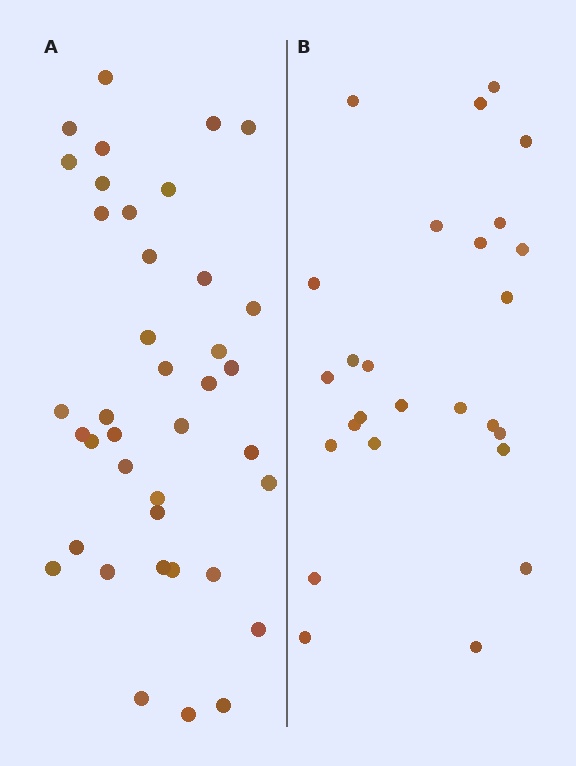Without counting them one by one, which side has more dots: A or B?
Region A (the left region) has more dots.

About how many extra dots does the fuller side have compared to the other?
Region A has approximately 15 more dots than region B.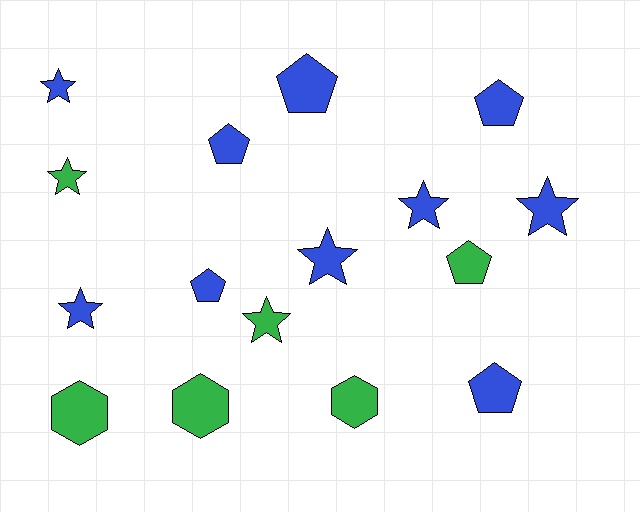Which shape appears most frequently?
Star, with 7 objects.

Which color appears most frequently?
Blue, with 10 objects.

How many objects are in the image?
There are 16 objects.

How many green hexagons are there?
There are 3 green hexagons.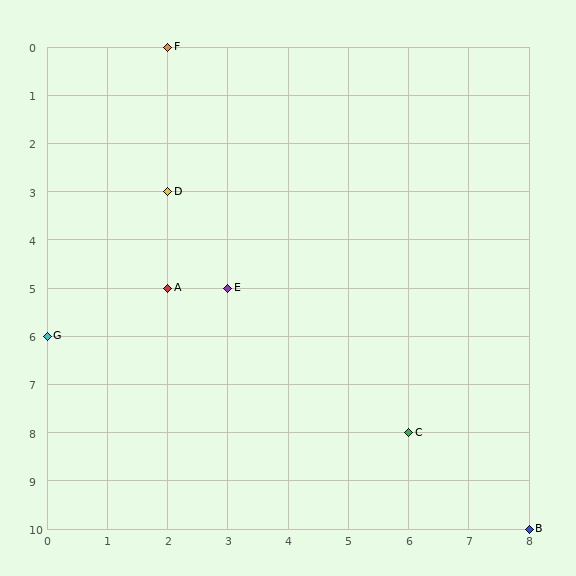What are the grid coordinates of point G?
Point G is at grid coordinates (0, 6).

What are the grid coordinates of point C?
Point C is at grid coordinates (6, 8).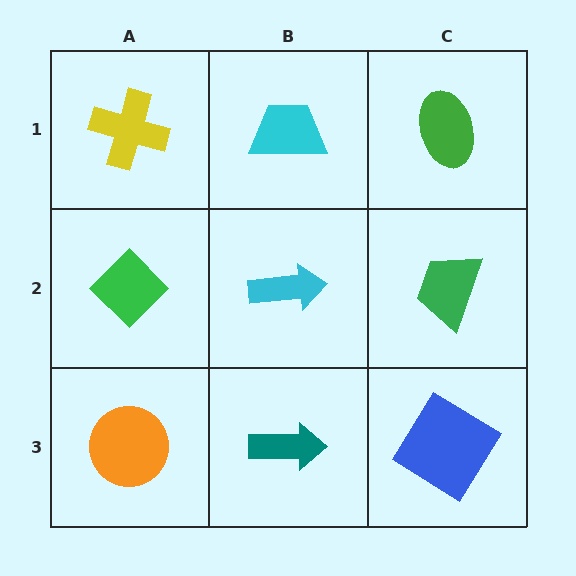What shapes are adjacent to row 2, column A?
A yellow cross (row 1, column A), an orange circle (row 3, column A), a cyan arrow (row 2, column B).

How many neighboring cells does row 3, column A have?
2.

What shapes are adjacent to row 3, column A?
A green diamond (row 2, column A), a teal arrow (row 3, column B).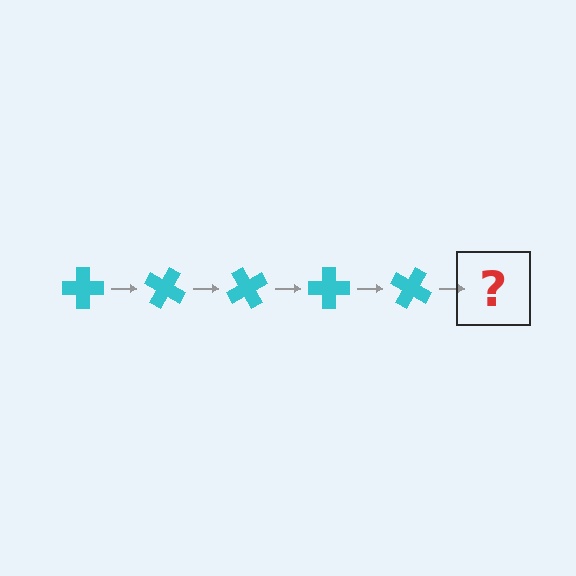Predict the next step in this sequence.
The next step is a cyan cross rotated 150 degrees.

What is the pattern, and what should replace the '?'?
The pattern is that the cross rotates 30 degrees each step. The '?' should be a cyan cross rotated 150 degrees.